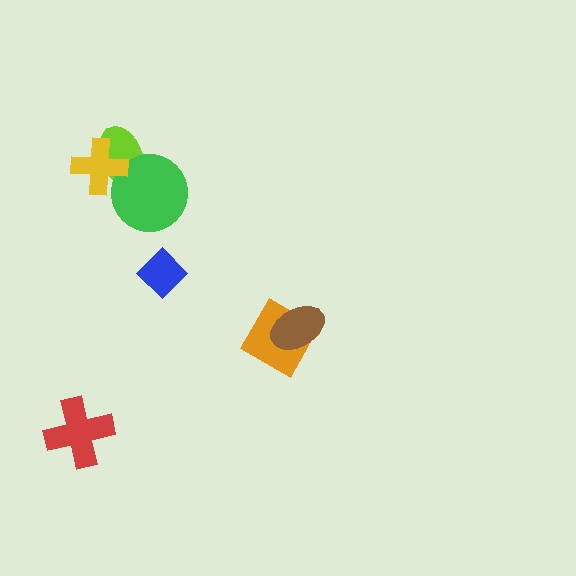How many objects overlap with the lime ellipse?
2 objects overlap with the lime ellipse.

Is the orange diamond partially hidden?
Yes, it is partially covered by another shape.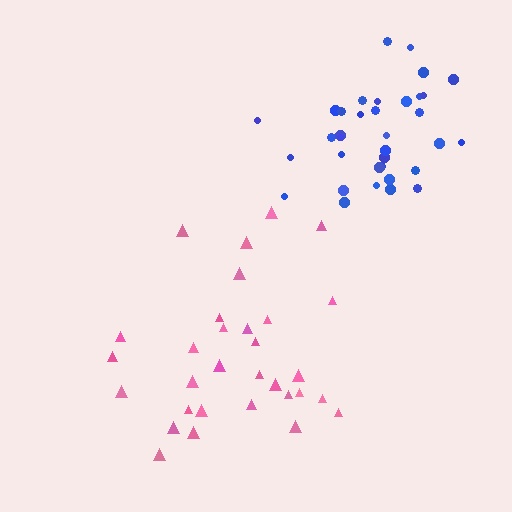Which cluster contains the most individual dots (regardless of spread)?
Blue (35).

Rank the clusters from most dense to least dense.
blue, pink.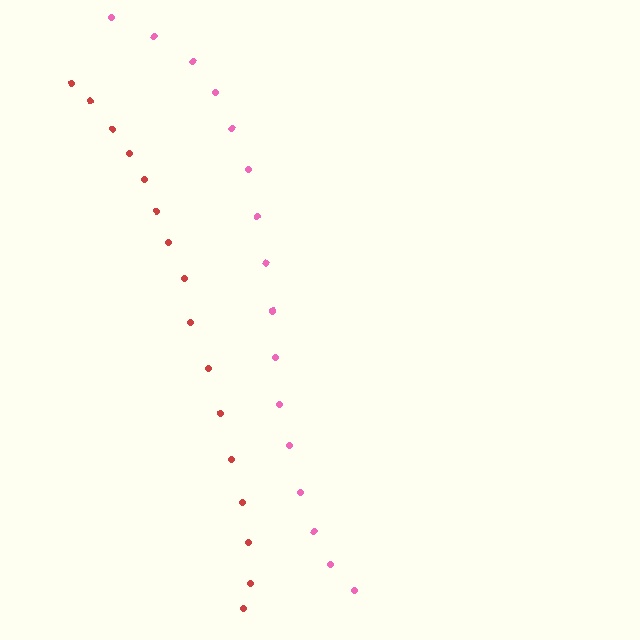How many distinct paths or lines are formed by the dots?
There are 2 distinct paths.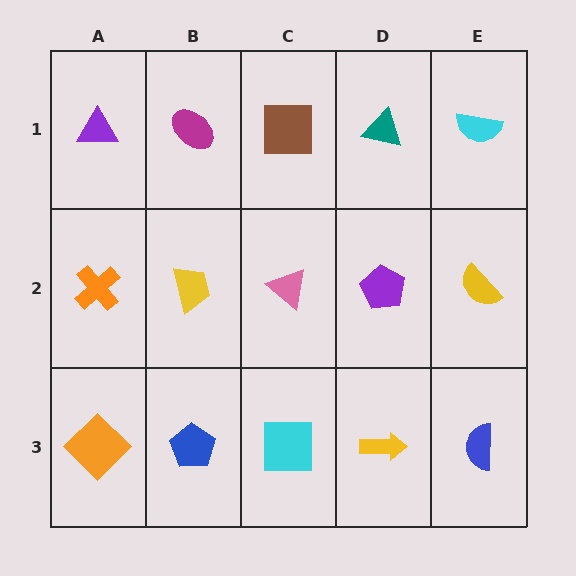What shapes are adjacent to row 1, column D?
A purple pentagon (row 2, column D), a brown square (row 1, column C), a cyan semicircle (row 1, column E).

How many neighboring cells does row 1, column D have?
3.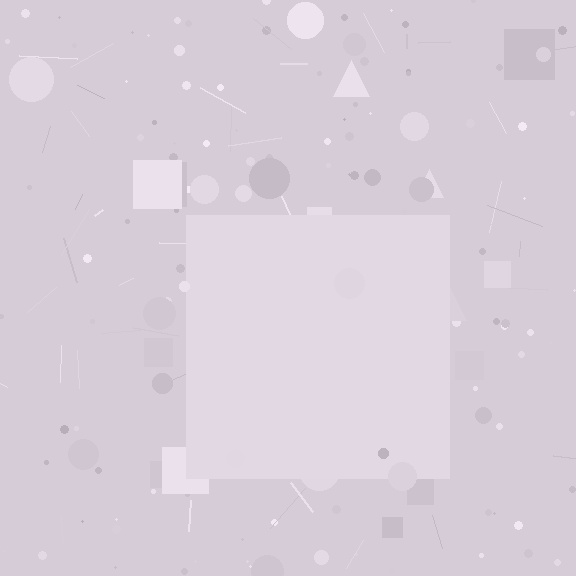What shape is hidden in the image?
A square is hidden in the image.